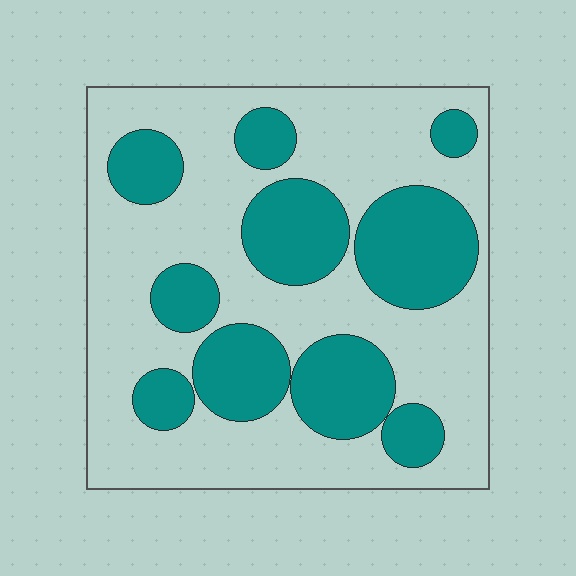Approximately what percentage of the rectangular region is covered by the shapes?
Approximately 35%.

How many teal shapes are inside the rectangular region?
10.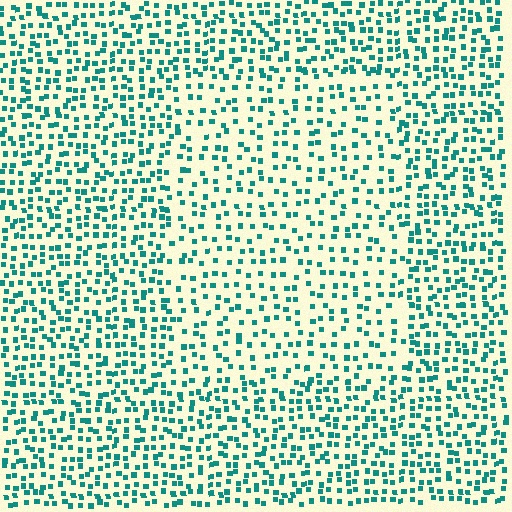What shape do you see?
I see a rectangle.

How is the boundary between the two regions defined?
The boundary is defined by a change in element density (approximately 1.6x ratio). All elements are the same color, size, and shape.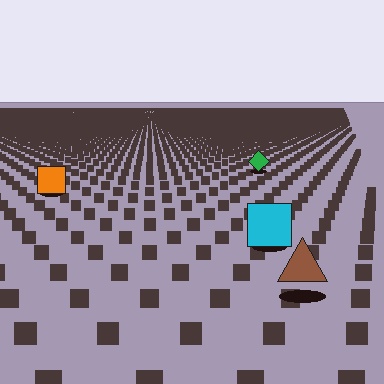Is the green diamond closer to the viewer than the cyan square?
No. The cyan square is closer — you can tell from the texture gradient: the ground texture is coarser near it.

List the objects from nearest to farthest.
From nearest to farthest: the brown triangle, the cyan square, the orange square, the green diamond.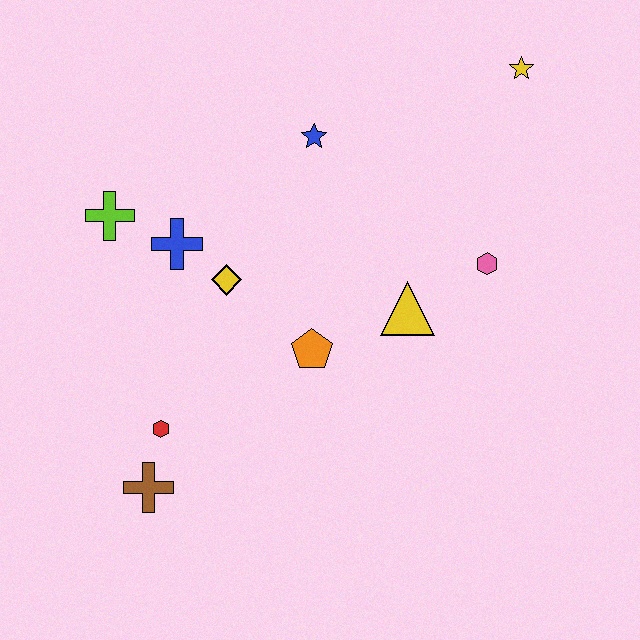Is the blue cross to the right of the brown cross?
Yes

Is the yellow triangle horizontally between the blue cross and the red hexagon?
No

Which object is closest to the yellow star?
The pink hexagon is closest to the yellow star.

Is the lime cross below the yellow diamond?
No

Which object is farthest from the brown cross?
The yellow star is farthest from the brown cross.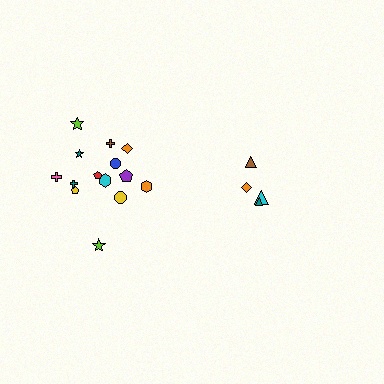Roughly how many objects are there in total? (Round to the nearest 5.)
Roughly 20 objects in total.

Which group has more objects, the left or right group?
The left group.